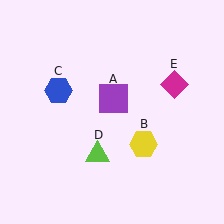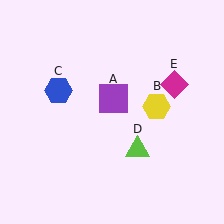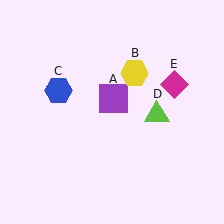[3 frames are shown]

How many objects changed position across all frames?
2 objects changed position: yellow hexagon (object B), lime triangle (object D).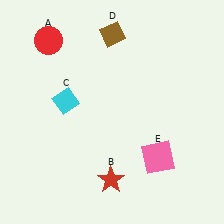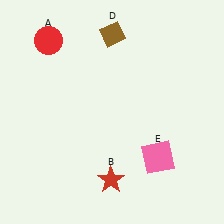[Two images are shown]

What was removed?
The cyan diamond (C) was removed in Image 2.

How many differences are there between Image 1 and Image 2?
There is 1 difference between the two images.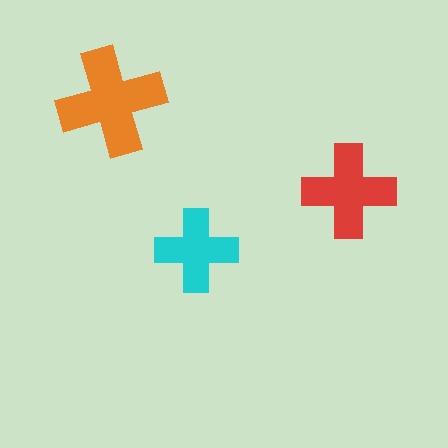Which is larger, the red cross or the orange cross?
The orange one.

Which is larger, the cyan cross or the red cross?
The red one.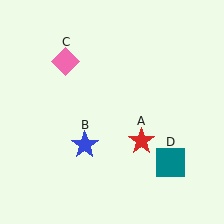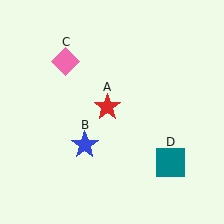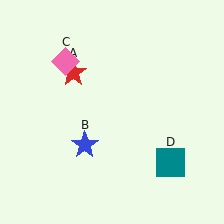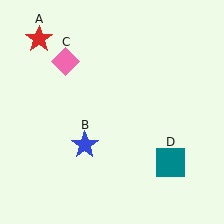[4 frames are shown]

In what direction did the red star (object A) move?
The red star (object A) moved up and to the left.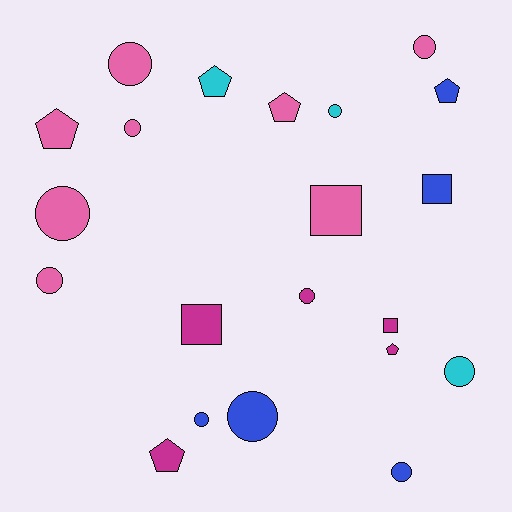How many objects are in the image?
There are 21 objects.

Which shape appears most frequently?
Circle, with 11 objects.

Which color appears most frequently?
Pink, with 8 objects.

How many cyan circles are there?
There are 2 cyan circles.